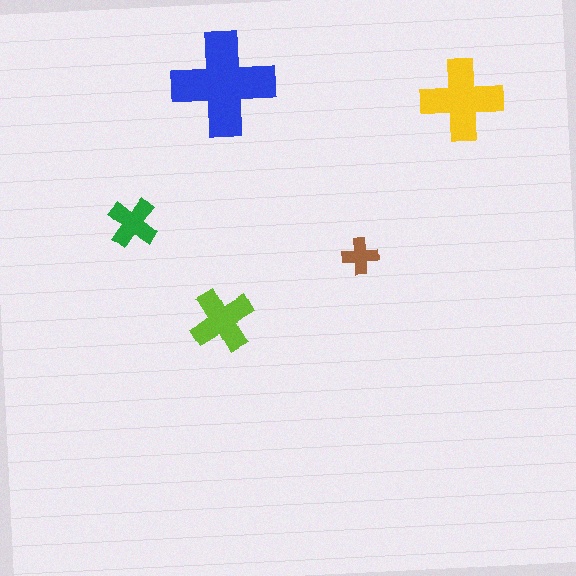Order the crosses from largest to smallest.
the blue one, the yellow one, the lime one, the green one, the brown one.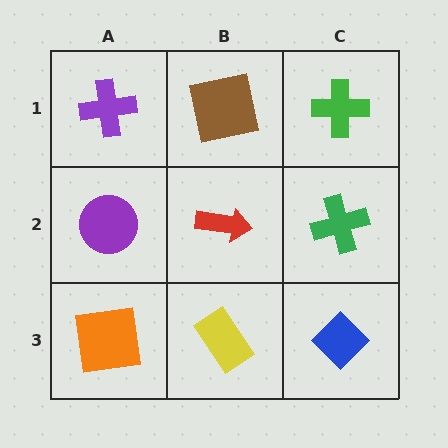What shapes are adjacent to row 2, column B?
A brown square (row 1, column B), a yellow rectangle (row 3, column B), a purple circle (row 2, column A), a green cross (row 2, column C).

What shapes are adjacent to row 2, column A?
A purple cross (row 1, column A), an orange square (row 3, column A), a red arrow (row 2, column B).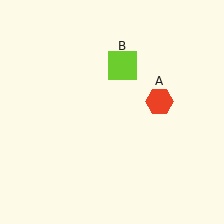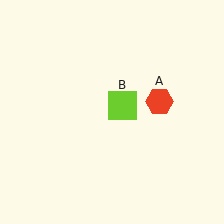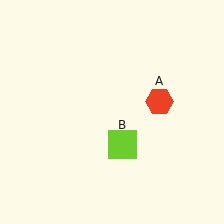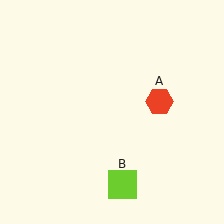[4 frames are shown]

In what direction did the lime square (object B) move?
The lime square (object B) moved down.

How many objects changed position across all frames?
1 object changed position: lime square (object B).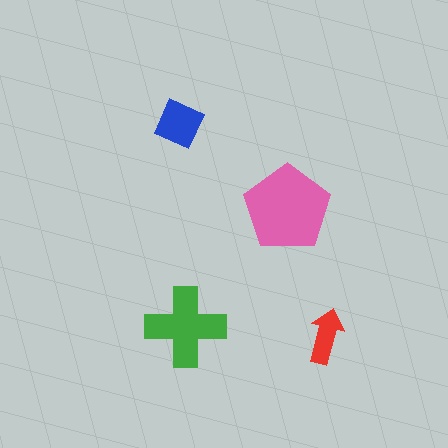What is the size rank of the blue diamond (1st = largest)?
3rd.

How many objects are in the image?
There are 4 objects in the image.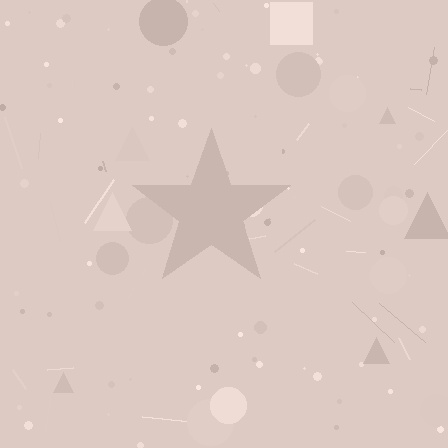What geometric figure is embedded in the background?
A star is embedded in the background.